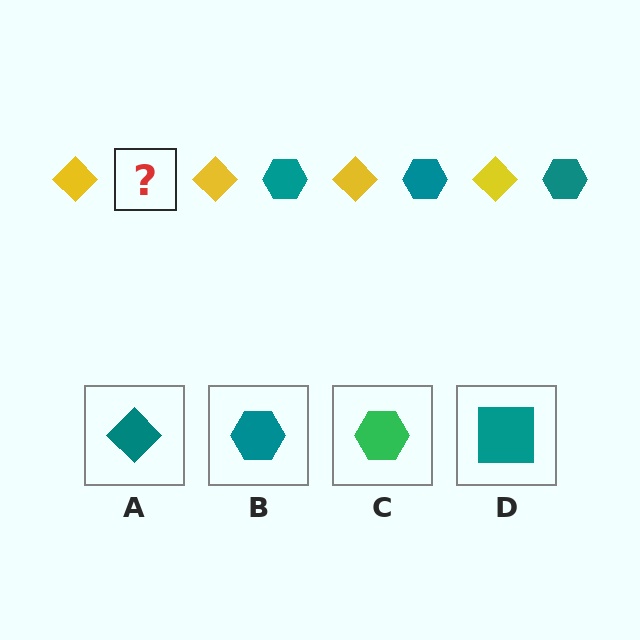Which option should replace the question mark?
Option B.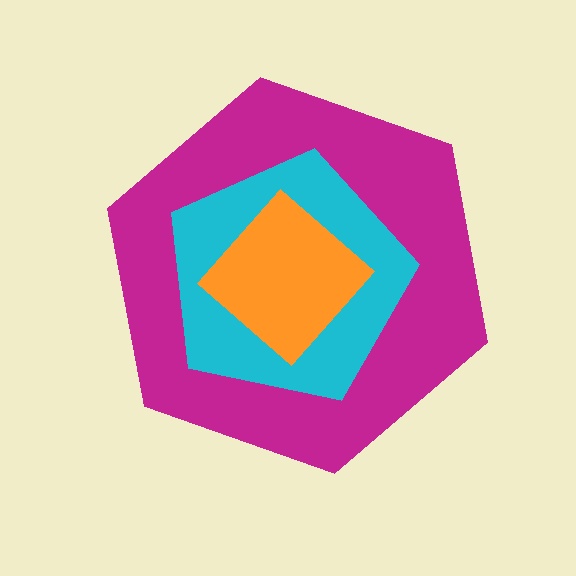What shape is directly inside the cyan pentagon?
The orange diamond.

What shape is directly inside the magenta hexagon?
The cyan pentagon.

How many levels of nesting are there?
3.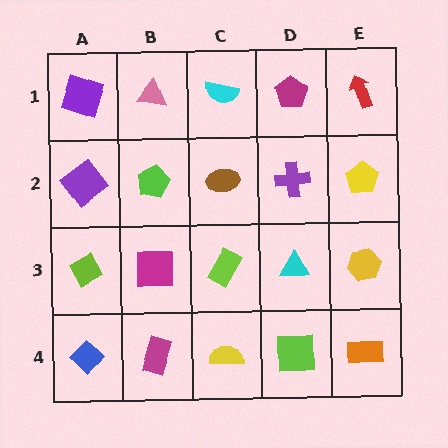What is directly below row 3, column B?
A magenta rectangle.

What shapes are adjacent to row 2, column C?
A cyan semicircle (row 1, column C), a lime rectangle (row 3, column C), a lime pentagon (row 2, column B), a purple cross (row 2, column D).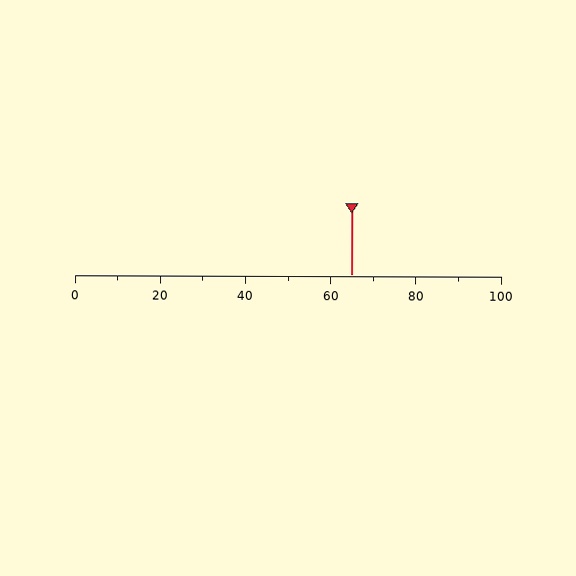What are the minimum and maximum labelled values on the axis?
The axis runs from 0 to 100.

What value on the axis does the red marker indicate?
The marker indicates approximately 65.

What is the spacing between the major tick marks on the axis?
The major ticks are spaced 20 apart.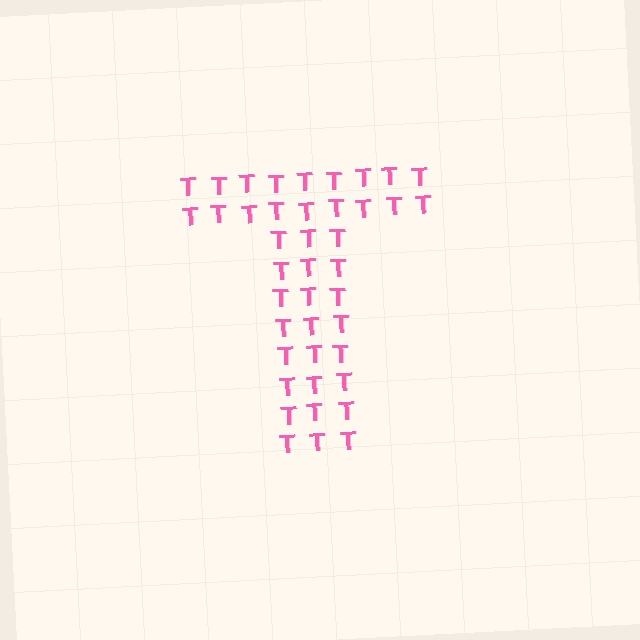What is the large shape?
The large shape is the letter T.